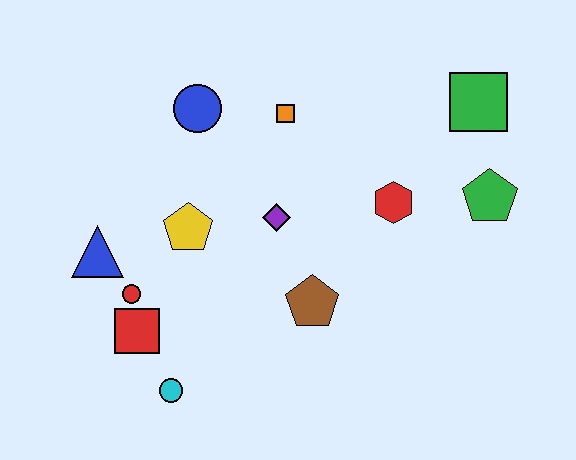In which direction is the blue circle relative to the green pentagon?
The blue circle is to the left of the green pentagon.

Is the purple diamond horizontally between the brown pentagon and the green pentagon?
No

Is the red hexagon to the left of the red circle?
No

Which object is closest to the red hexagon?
The green pentagon is closest to the red hexagon.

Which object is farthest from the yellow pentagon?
The green square is farthest from the yellow pentagon.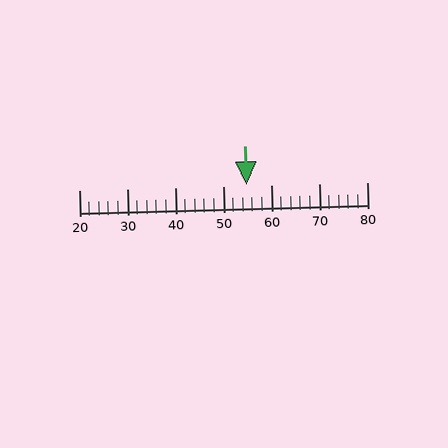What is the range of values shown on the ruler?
The ruler shows values from 20 to 80.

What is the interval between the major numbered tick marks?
The major tick marks are spaced 10 units apart.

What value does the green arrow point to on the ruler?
The green arrow points to approximately 55.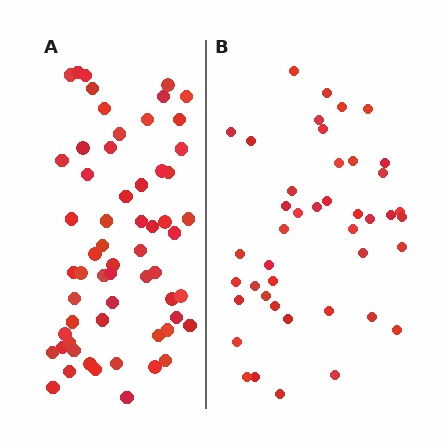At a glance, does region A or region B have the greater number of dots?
Region A (the left region) has more dots.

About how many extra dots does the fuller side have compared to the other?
Region A has approximately 15 more dots than region B.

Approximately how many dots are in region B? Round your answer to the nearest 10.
About 40 dots. (The exact count is 43, which rounds to 40.)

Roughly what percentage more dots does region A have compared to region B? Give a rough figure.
About 40% more.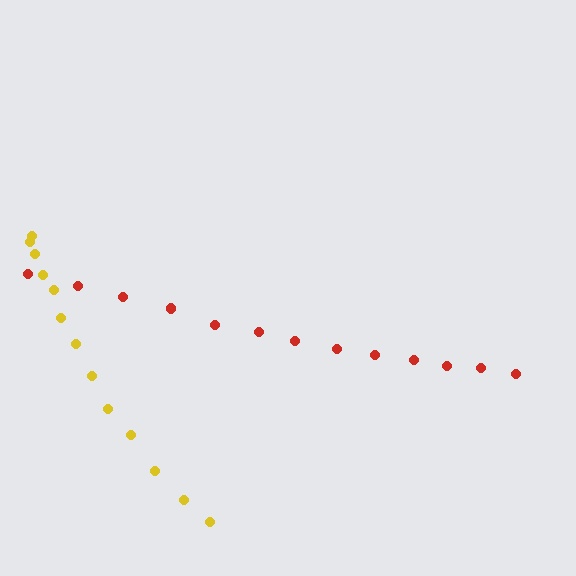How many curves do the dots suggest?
There are 2 distinct paths.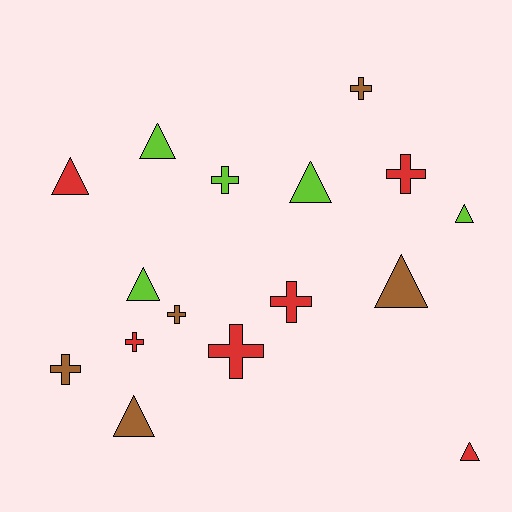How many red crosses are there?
There are 4 red crosses.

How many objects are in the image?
There are 16 objects.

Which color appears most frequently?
Red, with 6 objects.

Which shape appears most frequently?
Cross, with 8 objects.